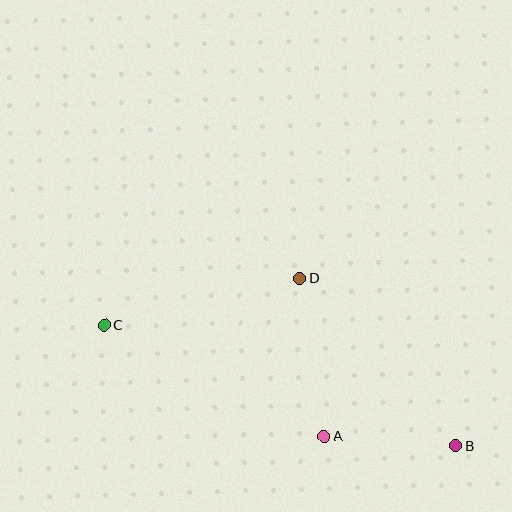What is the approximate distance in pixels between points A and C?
The distance between A and C is approximately 246 pixels.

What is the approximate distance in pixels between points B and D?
The distance between B and D is approximately 229 pixels.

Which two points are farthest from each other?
Points B and C are farthest from each other.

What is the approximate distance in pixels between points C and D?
The distance between C and D is approximately 201 pixels.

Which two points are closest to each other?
Points A and B are closest to each other.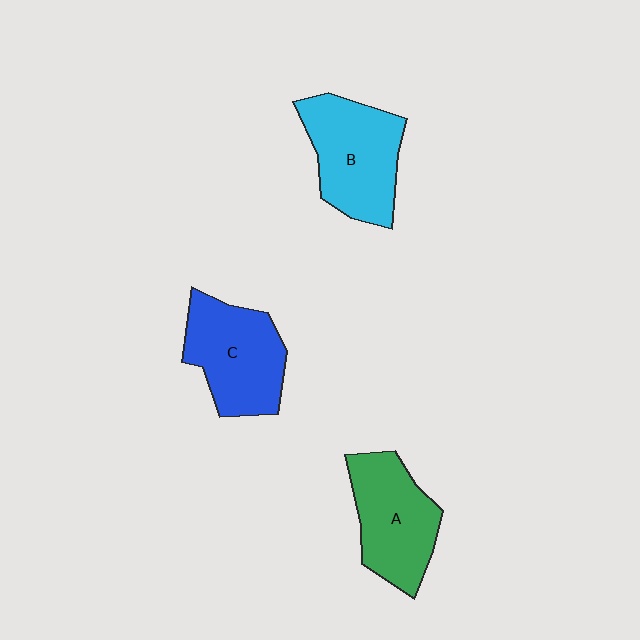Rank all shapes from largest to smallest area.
From largest to smallest: B (cyan), C (blue), A (green).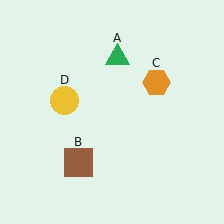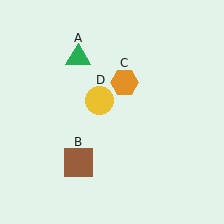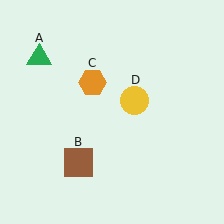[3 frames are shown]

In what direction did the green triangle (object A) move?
The green triangle (object A) moved left.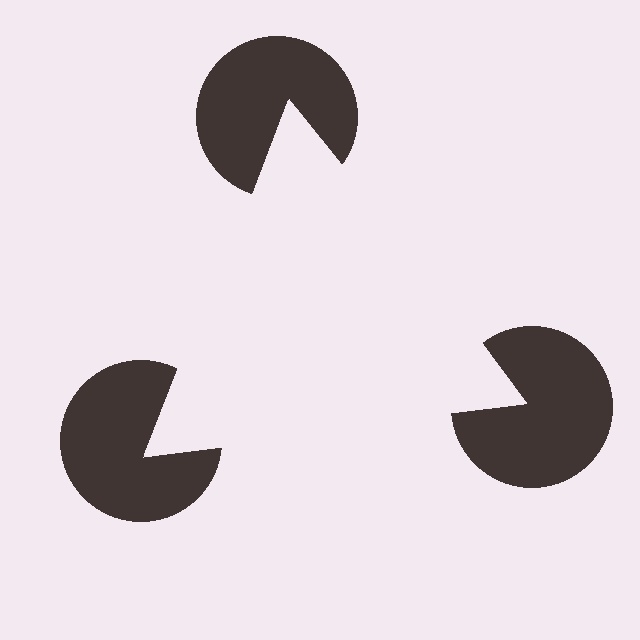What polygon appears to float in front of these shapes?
An illusory triangle — its edges are inferred from the aligned wedge cuts in the pac-man discs, not physically drawn.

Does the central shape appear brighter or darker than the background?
It typically appears slightly brighter than the background, even though no actual brightness change is drawn.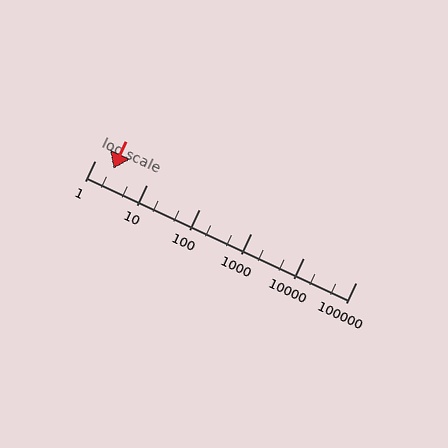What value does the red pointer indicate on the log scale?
The pointer indicates approximately 2.3.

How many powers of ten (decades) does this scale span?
The scale spans 5 decades, from 1 to 100000.